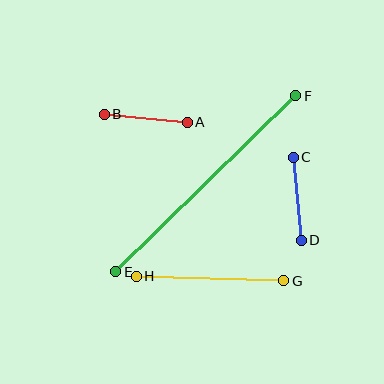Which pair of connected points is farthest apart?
Points E and F are farthest apart.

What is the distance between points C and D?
The distance is approximately 84 pixels.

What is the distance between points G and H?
The distance is approximately 148 pixels.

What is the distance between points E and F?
The distance is approximately 252 pixels.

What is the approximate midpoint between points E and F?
The midpoint is at approximately (206, 184) pixels.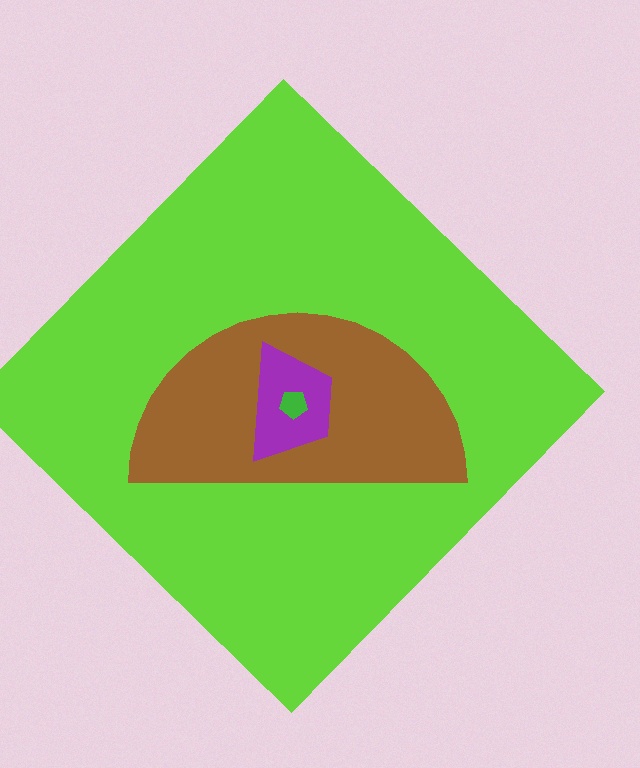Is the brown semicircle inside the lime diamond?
Yes.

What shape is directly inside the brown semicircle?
The purple trapezoid.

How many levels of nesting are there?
4.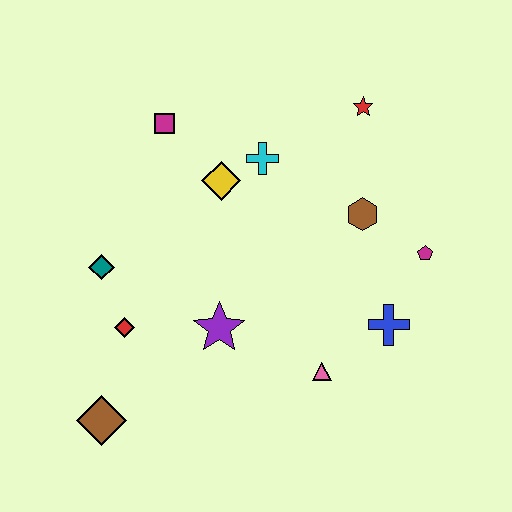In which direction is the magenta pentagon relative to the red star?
The magenta pentagon is below the red star.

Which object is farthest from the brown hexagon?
The brown diamond is farthest from the brown hexagon.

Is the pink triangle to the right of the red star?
No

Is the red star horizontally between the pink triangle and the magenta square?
No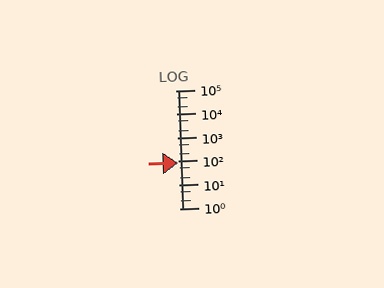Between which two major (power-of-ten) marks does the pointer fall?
The pointer is between 10 and 100.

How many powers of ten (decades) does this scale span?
The scale spans 5 decades, from 1 to 100000.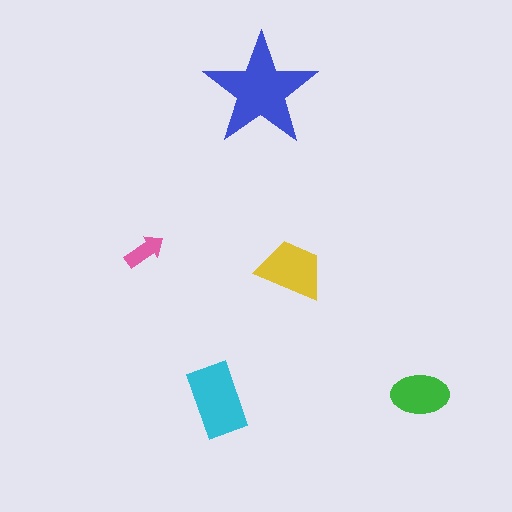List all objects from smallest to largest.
The pink arrow, the green ellipse, the yellow trapezoid, the cyan rectangle, the blue star.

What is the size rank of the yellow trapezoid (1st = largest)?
3rd.